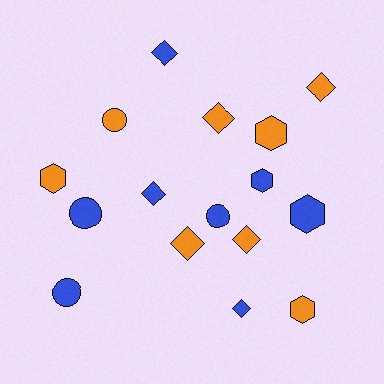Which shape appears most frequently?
Diamond, with 7 objects.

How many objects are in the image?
There are 16 objects.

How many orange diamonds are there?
There are 4 orange diamonds.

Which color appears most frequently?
Blue, with 8 objects.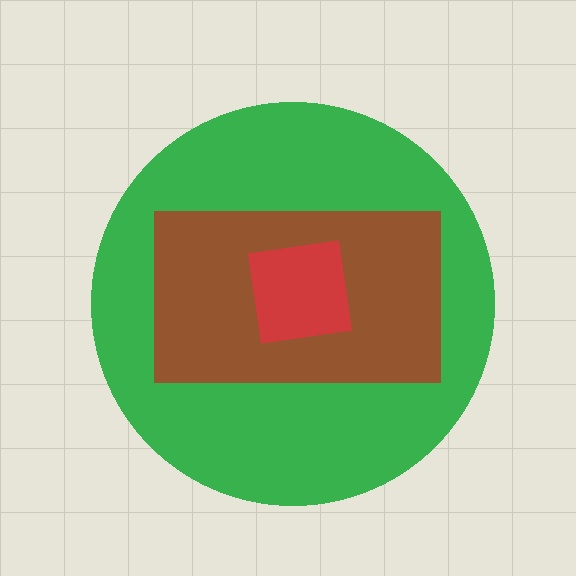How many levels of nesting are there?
3.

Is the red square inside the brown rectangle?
Yes.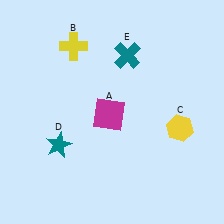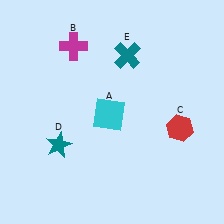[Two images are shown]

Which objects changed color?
A changed from magenta to cyan. B changed from yellow to magenta. C changed from yellow to red.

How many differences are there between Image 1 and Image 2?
There are 3 differences between the two images.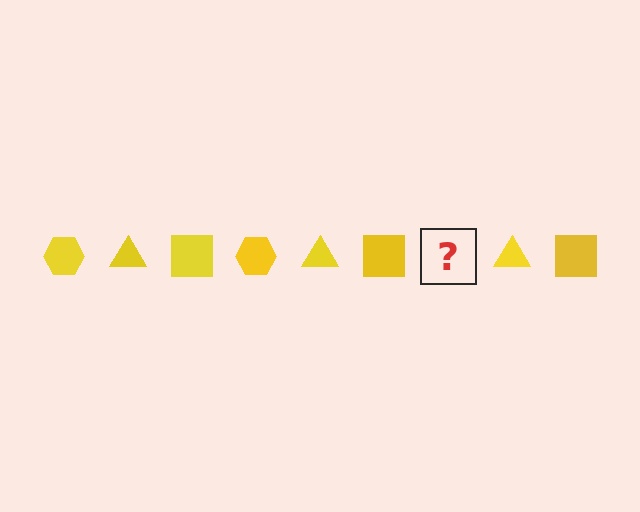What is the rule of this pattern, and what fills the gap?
The rule is that the pattern cycles through hexagon, triangle, square shapes in yellow. The gap should be filled with a yellow hexagon.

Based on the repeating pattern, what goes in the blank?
The blank should be a yellow hexagon.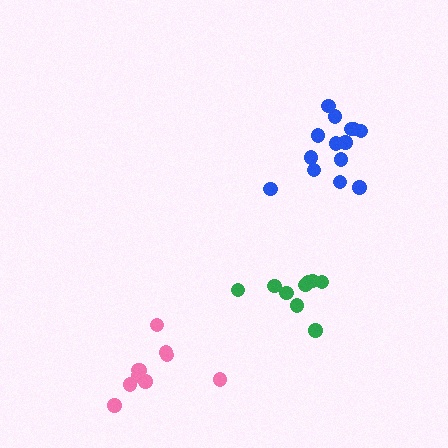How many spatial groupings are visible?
There are 3 spatial groupings.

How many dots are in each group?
Group 1: 10 dots, Group 2: 14 dots, Group 3: 9 dots (33 total).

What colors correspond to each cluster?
The clusters are colored: pink, blue, green.